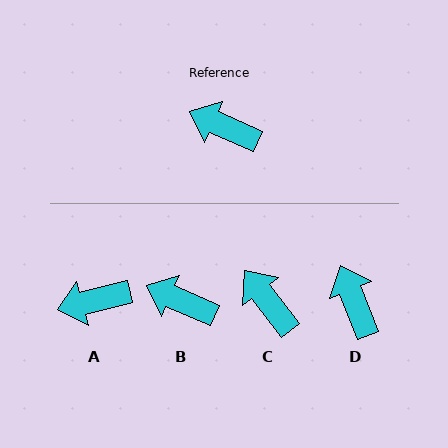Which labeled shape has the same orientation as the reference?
B.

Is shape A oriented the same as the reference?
No, it is off by about 38 degrees.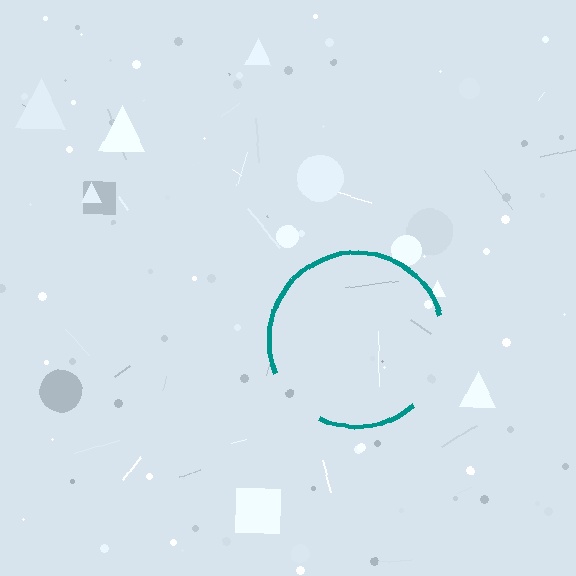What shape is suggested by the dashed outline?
The dashed outline suggests a circle.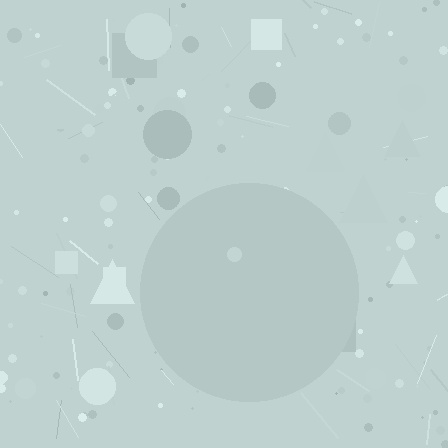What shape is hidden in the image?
A circle is hidden in the image.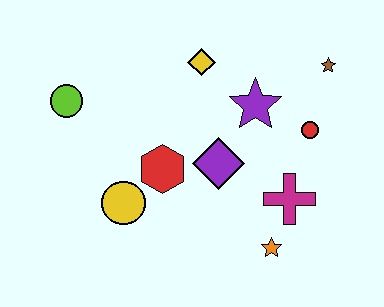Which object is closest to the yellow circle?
The red hexagon is closest to the yellow circle.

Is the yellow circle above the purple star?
No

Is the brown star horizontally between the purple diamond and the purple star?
No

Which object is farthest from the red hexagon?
The brown star is farthest from the red hexagon.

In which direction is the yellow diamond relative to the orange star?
The yellow diamond is above the orange star.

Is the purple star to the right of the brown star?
No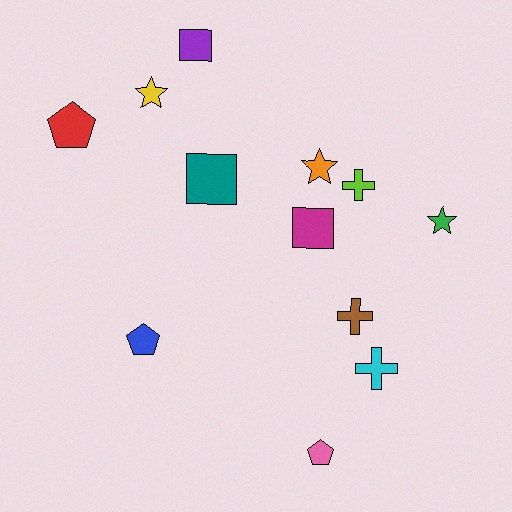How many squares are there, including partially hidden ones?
There are 3 squares.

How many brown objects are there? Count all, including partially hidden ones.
There is 1 brown object.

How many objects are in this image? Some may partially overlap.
There are 12 objects.